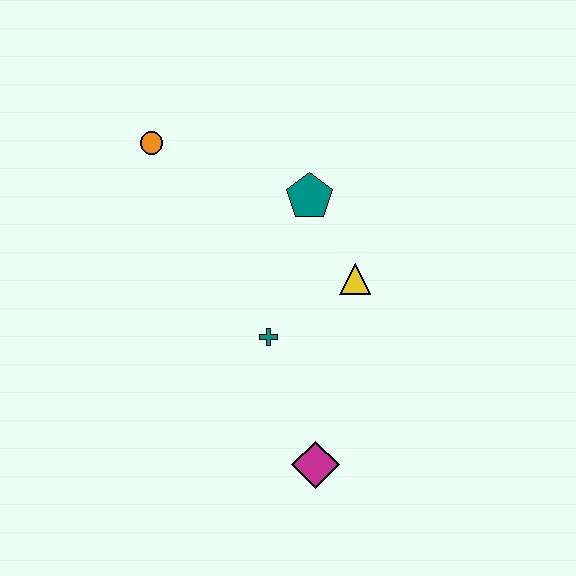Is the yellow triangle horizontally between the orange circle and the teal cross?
No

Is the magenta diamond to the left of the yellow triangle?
Yes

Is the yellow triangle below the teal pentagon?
Yes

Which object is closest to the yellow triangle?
The teal pentagon is closest to the yellow triangle.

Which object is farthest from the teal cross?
The orange circle is farthest from the teal cross.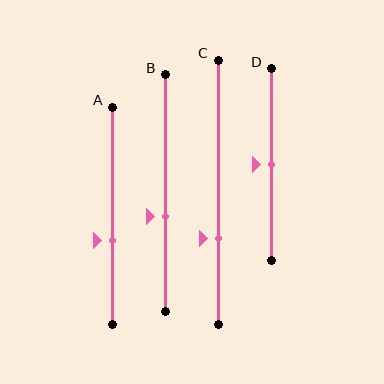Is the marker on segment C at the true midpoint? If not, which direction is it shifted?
No, the marker on segment C is shifted downward by about 18% of the segment length.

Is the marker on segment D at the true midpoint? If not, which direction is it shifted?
Yes, the marker on segment D is at the true midpoint.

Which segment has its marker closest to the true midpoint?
Segment D has its marker closest to the true midpoint.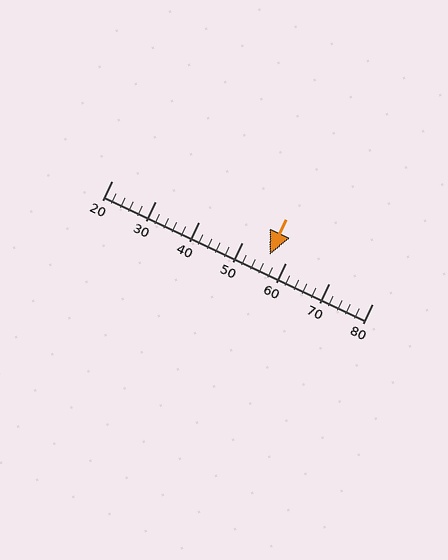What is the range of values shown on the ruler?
The ruler shows values from 20 to 80.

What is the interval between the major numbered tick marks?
The major tick marks are spaced 10 units apart.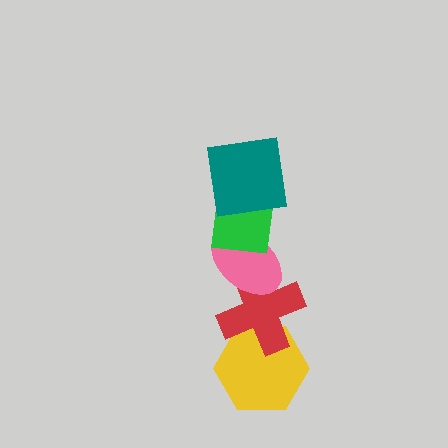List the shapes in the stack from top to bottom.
From top to bottom: the teal square, the green square, the pink ellipse, the red cross, the yellow hexagon.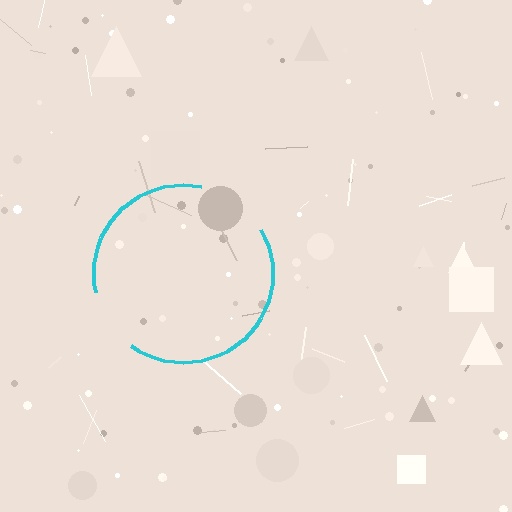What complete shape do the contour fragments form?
The contour fragments form a circle.